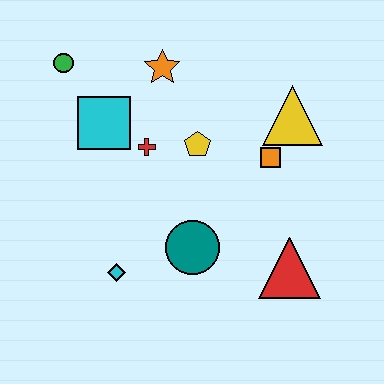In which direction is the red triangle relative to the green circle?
The red triangle is to the right of the green circle.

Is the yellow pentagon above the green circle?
No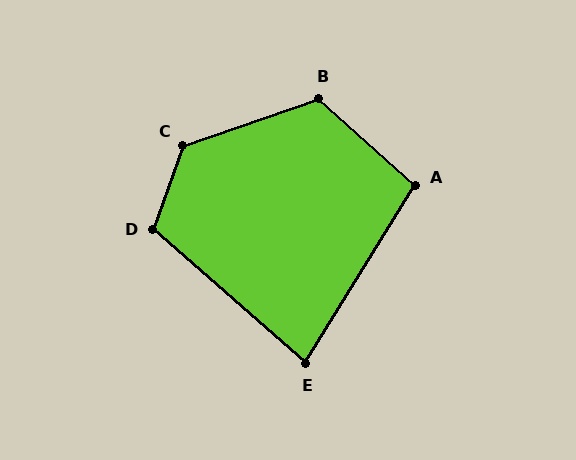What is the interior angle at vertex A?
Approximately 100 degrees (obtuse).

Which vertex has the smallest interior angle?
E, at approximately 80 degrees.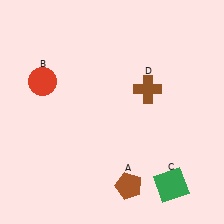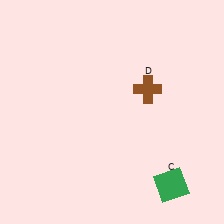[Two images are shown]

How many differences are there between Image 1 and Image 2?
There are 2 differences between the two images.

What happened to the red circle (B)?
The red circle (B) was removed in Image 2. It was in the top-left area of Image 1.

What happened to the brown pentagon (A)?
The brown pentagon (A) was removed in Image 2. It was in the bottom-right area of Image 1.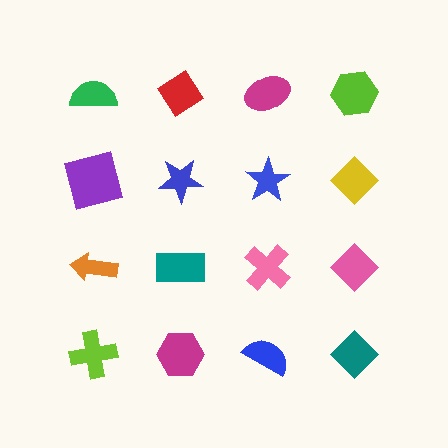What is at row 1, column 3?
A magenta ellipse.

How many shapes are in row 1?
4 shapes.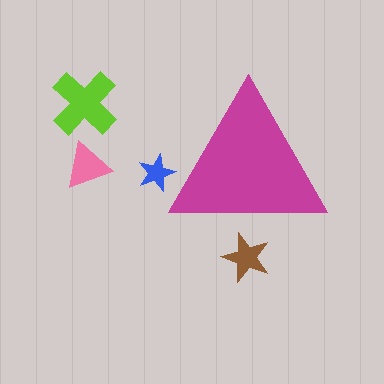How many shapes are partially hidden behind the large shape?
2 shapes are partially hidden.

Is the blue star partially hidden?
Yes, the blue star is partially hidden behind the magenta triangle.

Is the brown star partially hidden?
Yes, the brown star is partially hidden behind the magenta triangle.